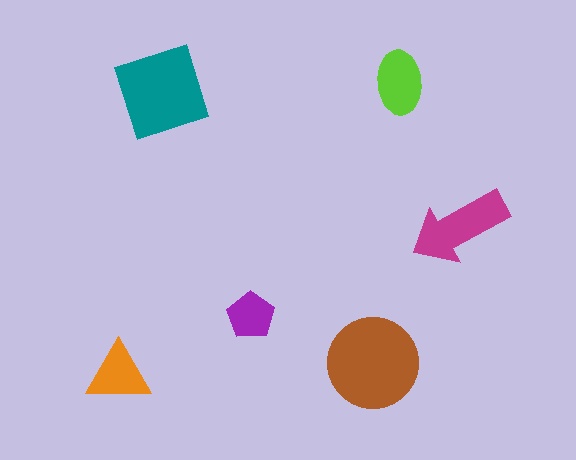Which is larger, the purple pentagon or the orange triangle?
The orange triangle.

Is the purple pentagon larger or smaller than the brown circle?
Smaller.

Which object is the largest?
The brown circle.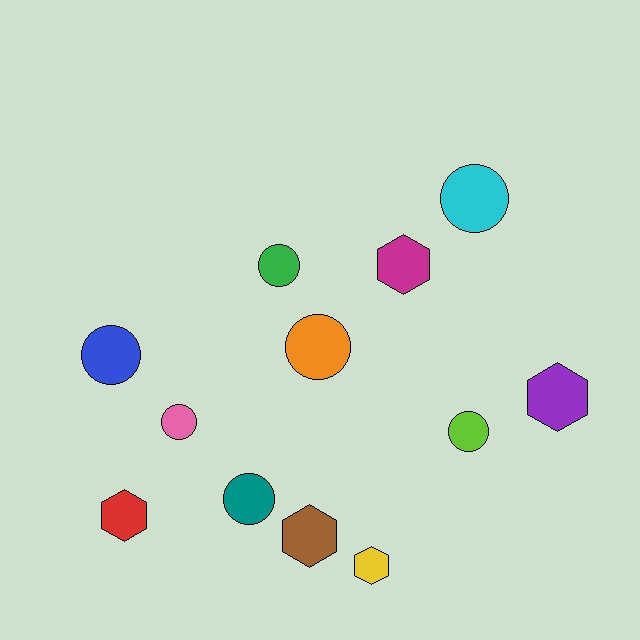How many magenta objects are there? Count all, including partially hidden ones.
There is 1 magenta object.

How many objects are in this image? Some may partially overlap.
There are 12 objects.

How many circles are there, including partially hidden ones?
There are 7 circles.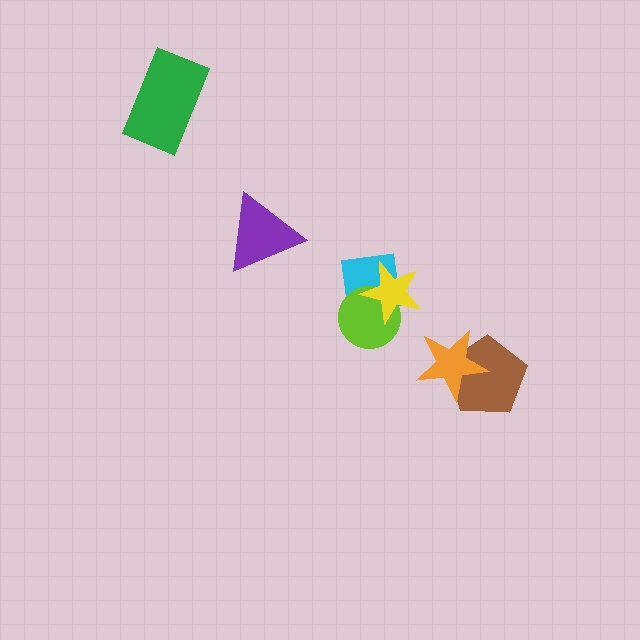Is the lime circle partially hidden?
Yes, it is partially covered by another shape.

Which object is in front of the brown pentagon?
The orange star is in front of the brown pentagon.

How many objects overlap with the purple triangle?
0 objects overlap with the purple triangle.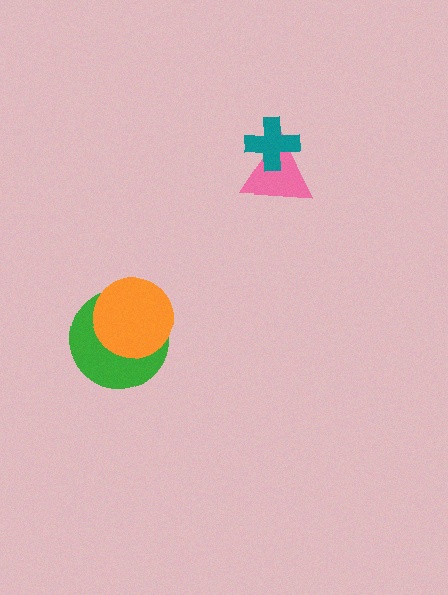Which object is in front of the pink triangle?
The teal cross is in front of the pink triangle.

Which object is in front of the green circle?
The orange circle is in front of the green circle.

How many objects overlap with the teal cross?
1 object overlaps with the teal cross.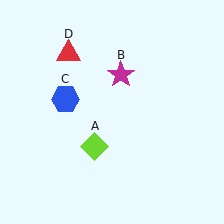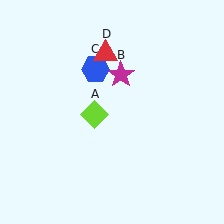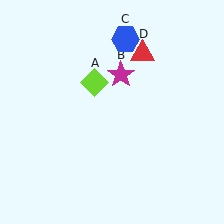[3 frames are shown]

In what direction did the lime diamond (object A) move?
The lime diamond (object A) moved up.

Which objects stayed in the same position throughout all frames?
Magenta star (object B) remained stationary.